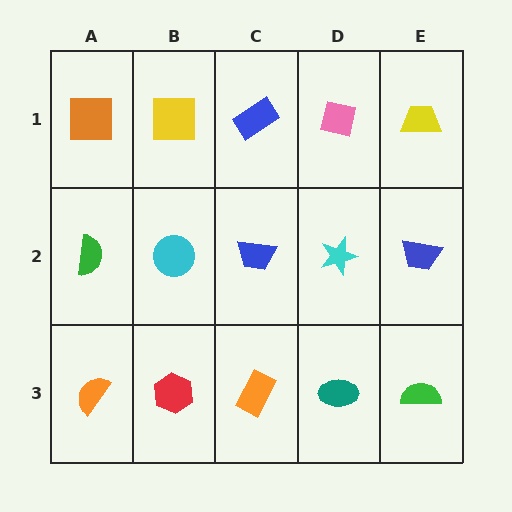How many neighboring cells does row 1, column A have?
2.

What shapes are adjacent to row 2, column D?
A pink square (row 1, column D), a teal ellipse (row 3, column D), a blue trapezoid (row 2, column C), a blue trapezoid (row 2, column E).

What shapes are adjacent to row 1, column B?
A cyan circle (row 2, column B), an orange square (row 1, column A), a blue rectangle (row 1, column C).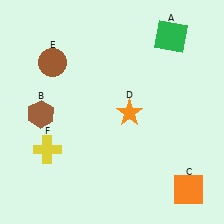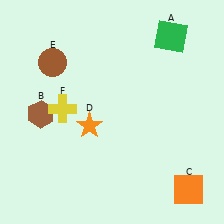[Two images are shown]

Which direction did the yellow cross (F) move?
The yellow cross (F) moved up.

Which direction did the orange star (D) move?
The orange star (D) moved left.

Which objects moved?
The objects that moved are: the orange star (D), the yellow cross (F).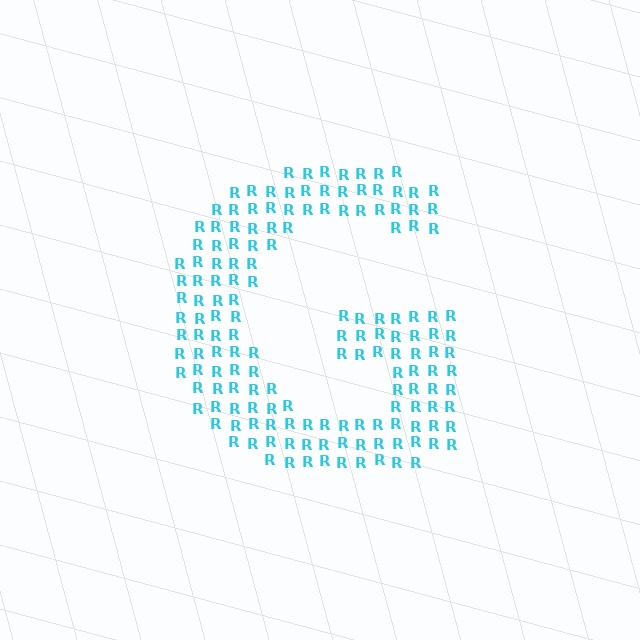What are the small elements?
The small elements are letter R's.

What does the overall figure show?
The overall figure shows the letter G.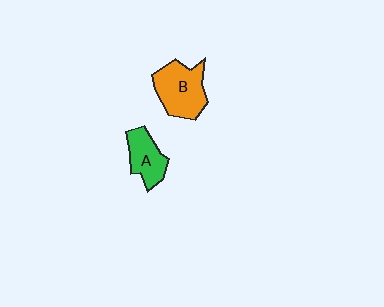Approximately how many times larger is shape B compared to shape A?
Approximately 1.5 times.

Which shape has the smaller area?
Shape A (green).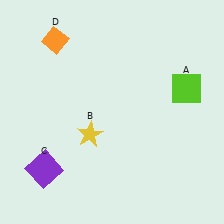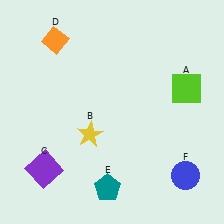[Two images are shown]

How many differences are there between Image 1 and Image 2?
There are 2 differences between the two images.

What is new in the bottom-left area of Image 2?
A teal pentagon (E) was added in the bottom-left area of Image 2.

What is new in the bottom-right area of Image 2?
A blue circle (F) was added in the bottom-right area of Image 2.